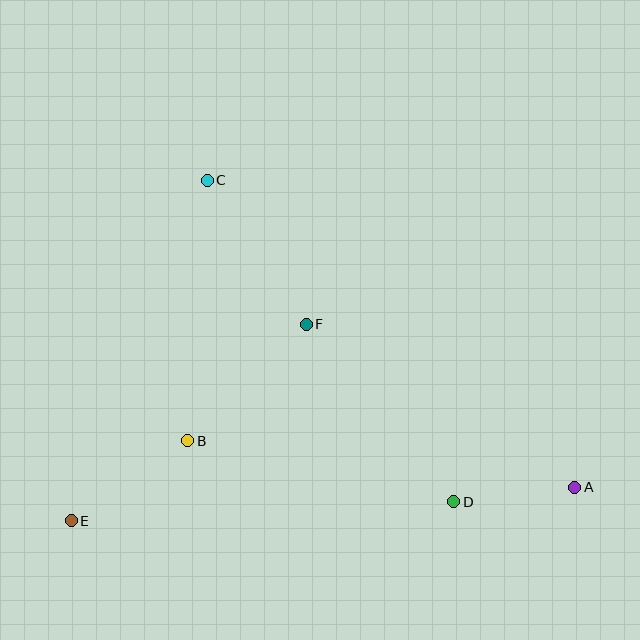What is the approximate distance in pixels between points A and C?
The distance between A and C is approximately 479 pixels.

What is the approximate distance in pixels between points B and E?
The distance between B and E is approximately 141 pixels.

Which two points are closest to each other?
Points A and D are closest to each other.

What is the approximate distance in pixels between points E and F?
The distance between E and F is approximately 306 pixels.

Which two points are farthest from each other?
Points A and E are farthest from each other.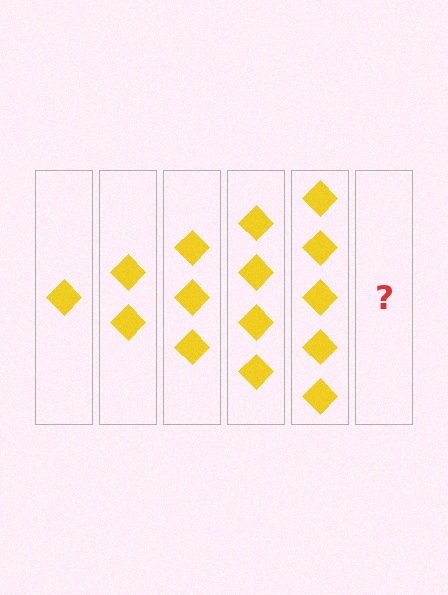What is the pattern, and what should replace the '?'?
The pattern is that each step adds one more diamond. The '?' should be 6 diamonds.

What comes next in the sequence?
The next element should be 6 diamonds.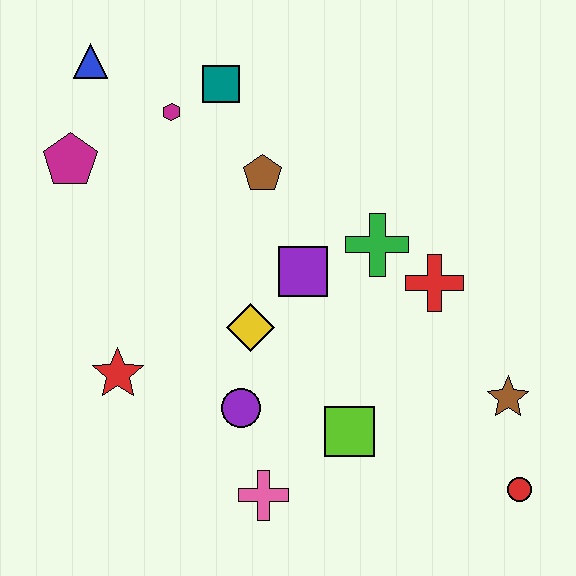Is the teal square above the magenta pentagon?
Yes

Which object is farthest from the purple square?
The red circle is farthest from the purple square.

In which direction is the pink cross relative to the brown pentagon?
The pink cross is below the brown pentagon.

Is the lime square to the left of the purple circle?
No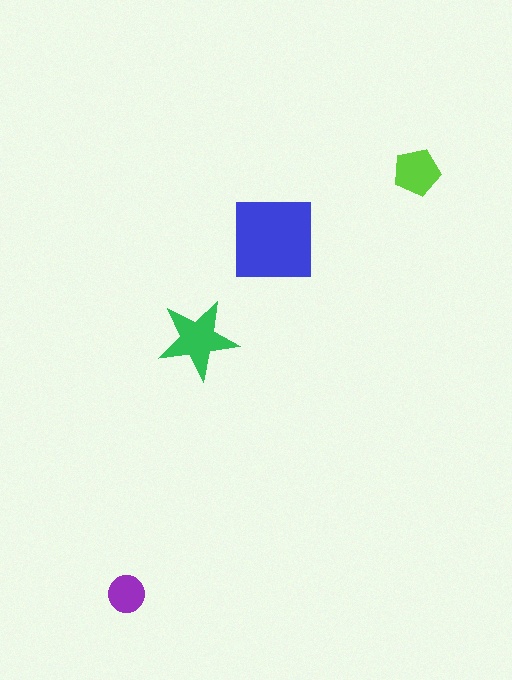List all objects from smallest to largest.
The purple circle, the lime pentagon, the green star, the blue square.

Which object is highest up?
The lime pentagon is topmost.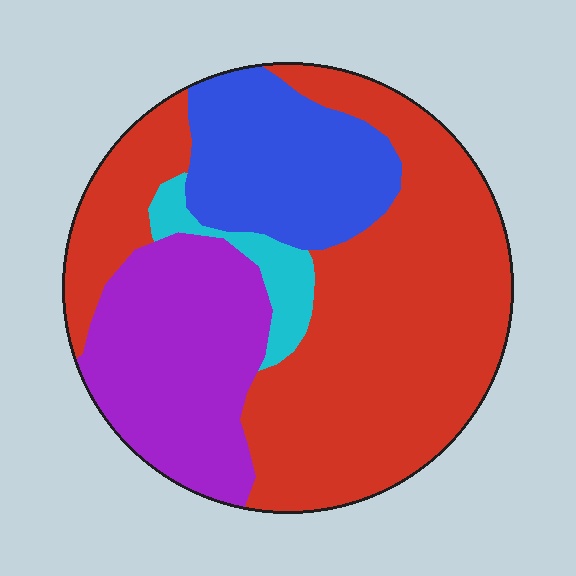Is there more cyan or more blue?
Blue.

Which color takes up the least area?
Cyan, at roughly 5%.